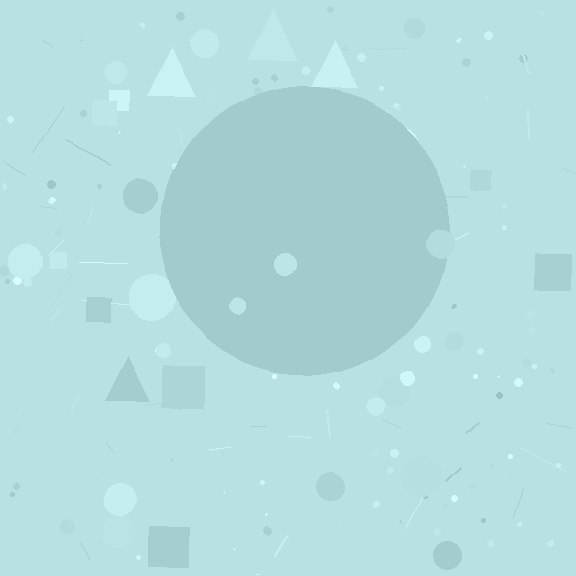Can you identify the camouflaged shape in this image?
The camouflaged shape is a circle.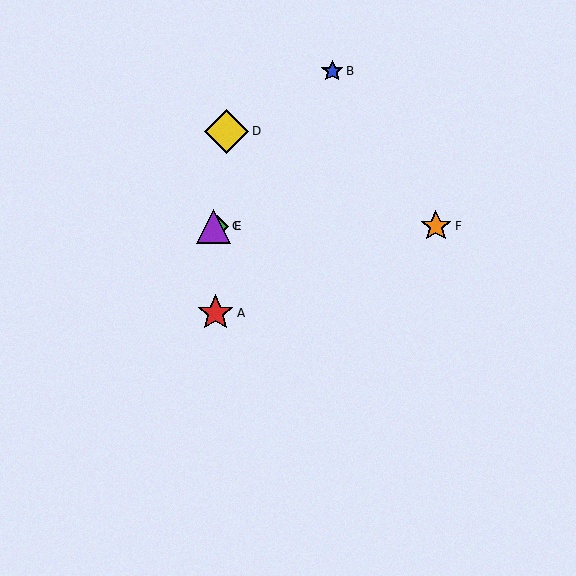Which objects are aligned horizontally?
Objects C, E, F are aligned horizontally.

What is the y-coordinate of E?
Object E is at y≈226.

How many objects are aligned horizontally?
3 objects (C, E, F) are aligned horizontally.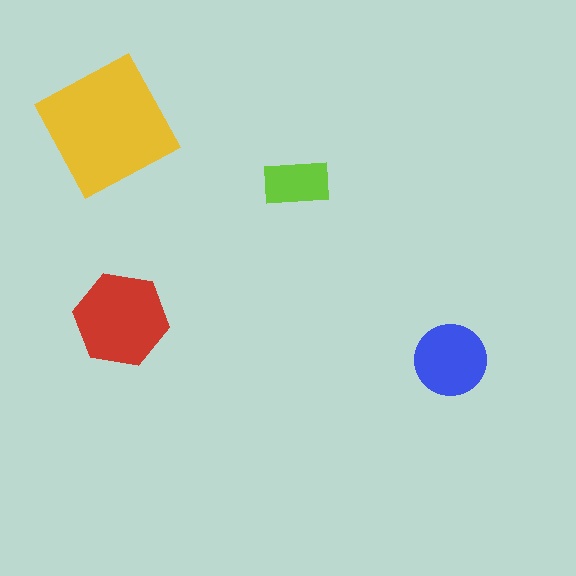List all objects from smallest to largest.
The lime rectangle, the blue circle, the red hexagon, the yellow square.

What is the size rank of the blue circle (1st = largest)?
3rd.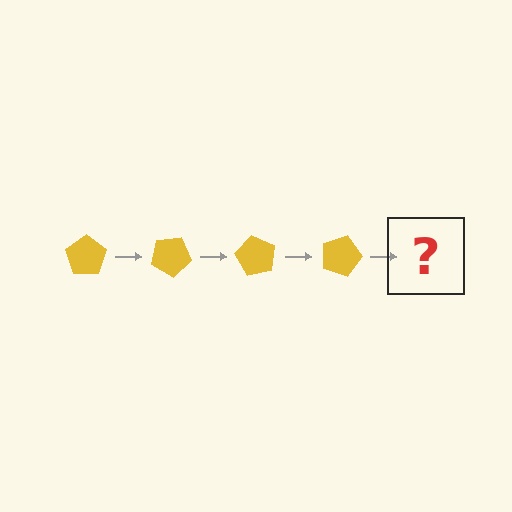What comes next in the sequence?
The next element should be a yellow pentagon rotated 120 degrees.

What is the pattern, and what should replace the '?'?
The pattern is that the pentagon rotates 30 degrees each step. The '?' should be a yellow pentagon rotated 120 degrees.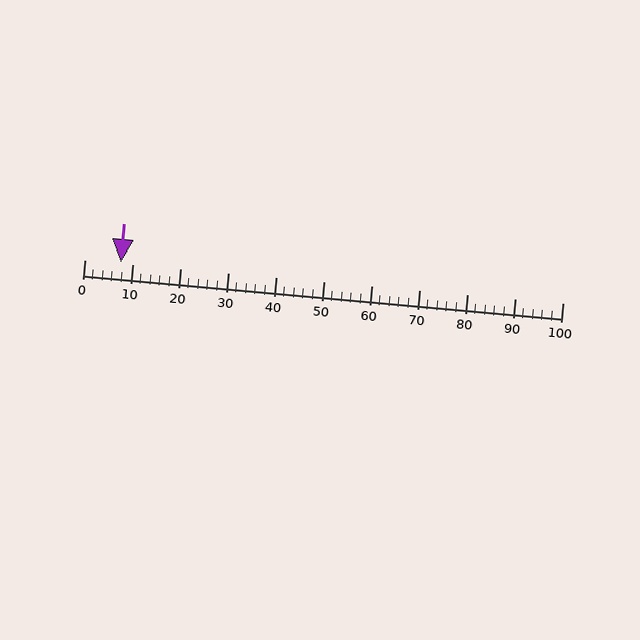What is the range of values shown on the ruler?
The ruler shows values from 0 to 100.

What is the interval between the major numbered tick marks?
The major tick marks are spaced 10 units apart.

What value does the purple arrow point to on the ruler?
The purple arrow points to approximately 8.